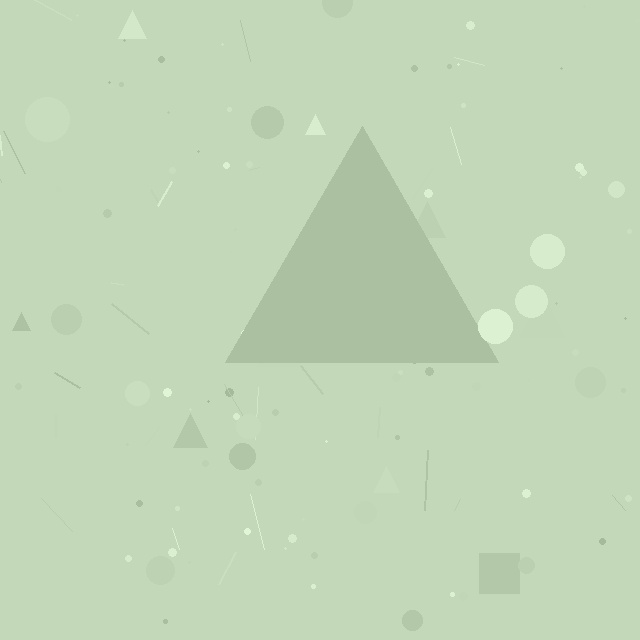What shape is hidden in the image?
A triangle is hidden in the image.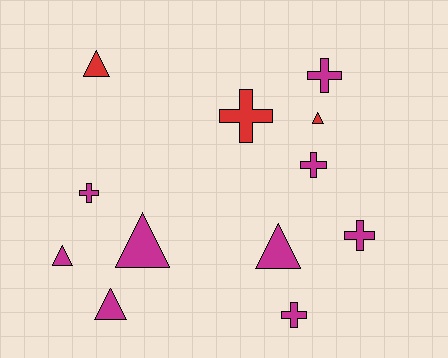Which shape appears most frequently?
Triangle, with 6 objects.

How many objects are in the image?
There are 12 objects.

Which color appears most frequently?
Magenta, with 9 objects.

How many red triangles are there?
There are 2 red triangles.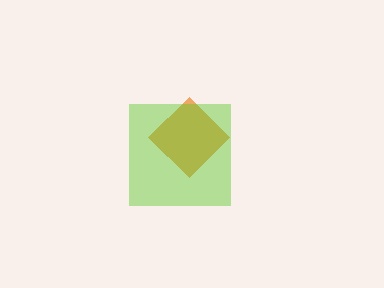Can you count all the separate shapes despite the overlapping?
Yes, there are 2 separate shapes.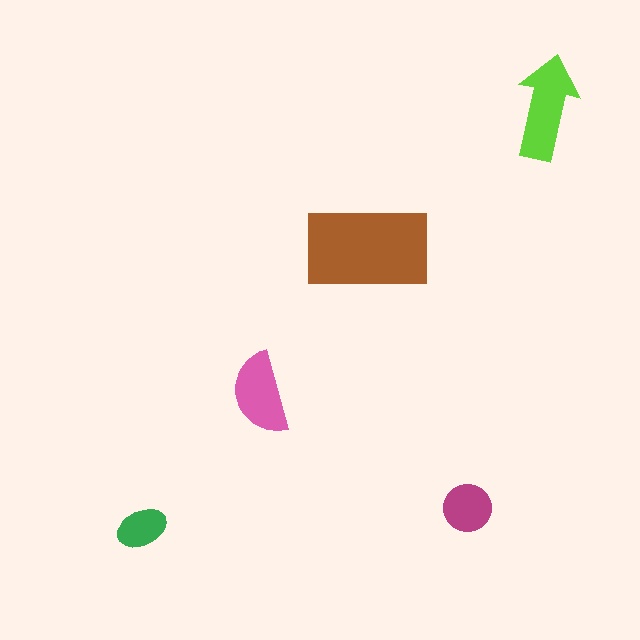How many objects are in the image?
There are 5 objects in the image.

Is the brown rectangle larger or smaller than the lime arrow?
Larger.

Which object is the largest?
The brown rectangle.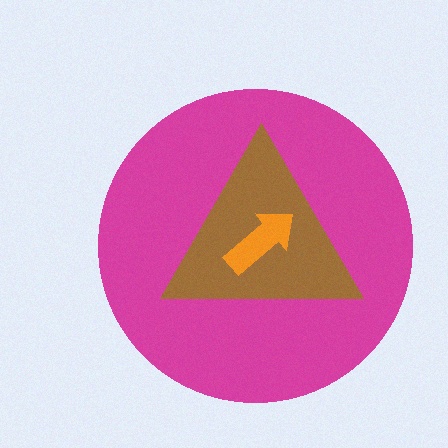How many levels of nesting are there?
3.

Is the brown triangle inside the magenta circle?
Yes.